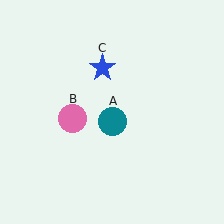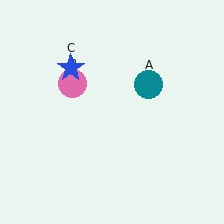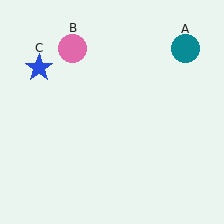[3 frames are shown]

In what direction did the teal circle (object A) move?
The teal circle (object A) moved up and to the right.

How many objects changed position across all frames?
3 objects changed position: teal circle (object A), pink circle (object B), blue star (object C).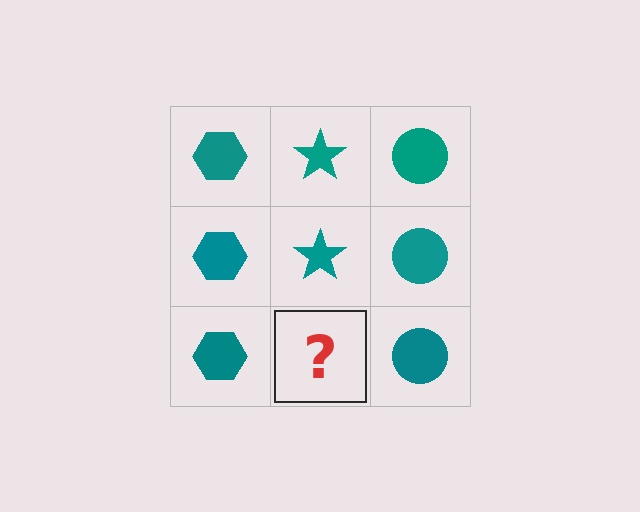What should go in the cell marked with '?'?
The missing cell should contain a teal star.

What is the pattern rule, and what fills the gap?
The rule is that each column has a consistent shape. The gap should be filled with a teal star.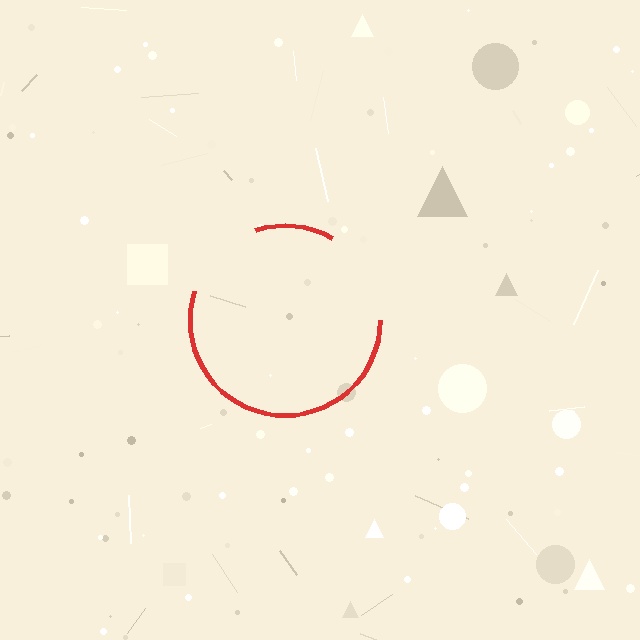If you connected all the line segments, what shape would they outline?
They would outline a circle.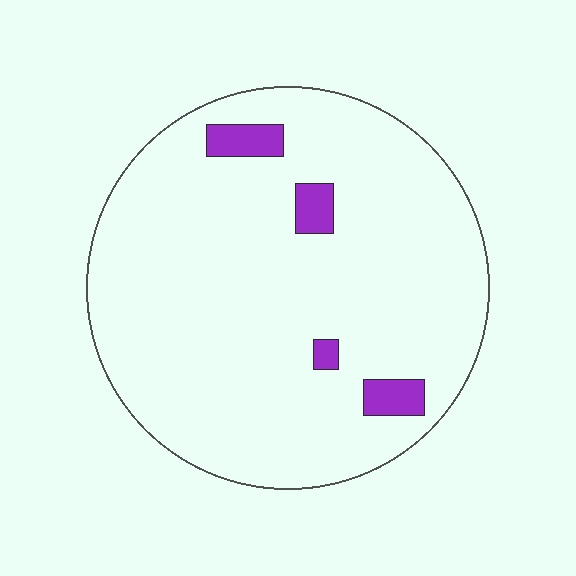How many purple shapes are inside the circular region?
4.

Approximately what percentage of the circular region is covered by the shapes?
Approximately 5%.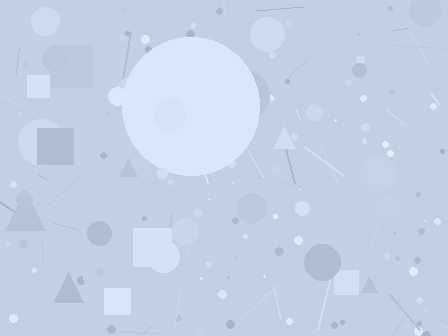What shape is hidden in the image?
A circle is hidden in the image.